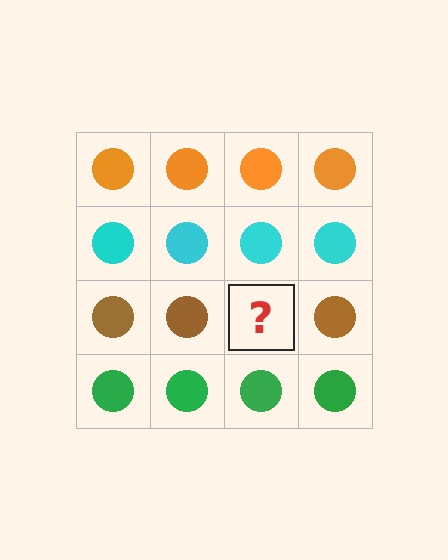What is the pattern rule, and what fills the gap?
The rule is that each row has a consistent color. The gap should be filled with a brown circle.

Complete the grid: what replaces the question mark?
The question mark should be replaced with a brown circle.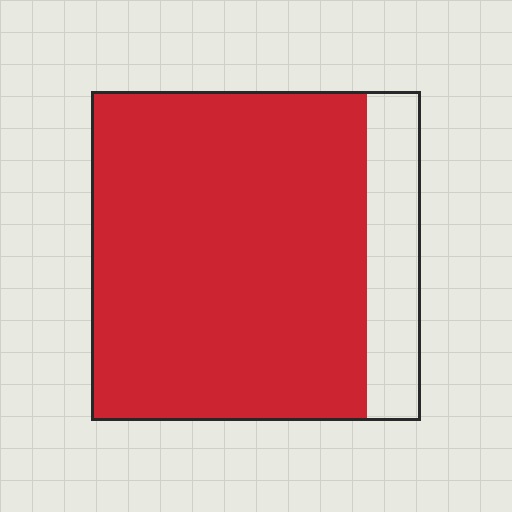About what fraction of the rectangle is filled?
About five sixths (5/6).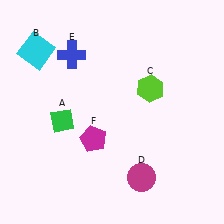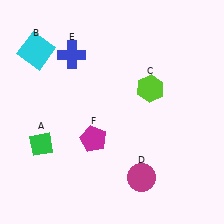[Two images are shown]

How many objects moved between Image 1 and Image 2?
1 object moved between the two images.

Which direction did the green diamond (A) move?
The green diamond (A) moved down.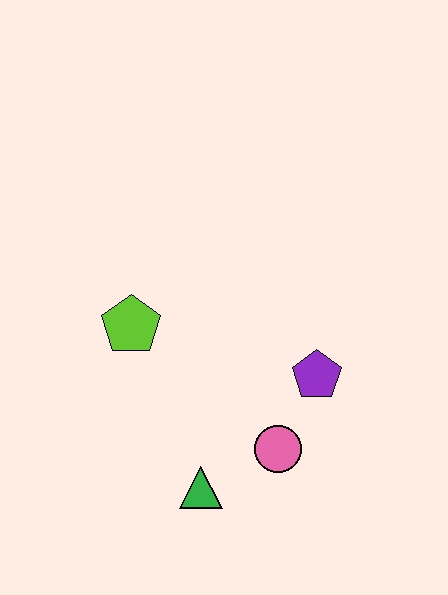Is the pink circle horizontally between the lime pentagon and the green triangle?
No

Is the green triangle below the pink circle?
Yes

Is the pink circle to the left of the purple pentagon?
Yes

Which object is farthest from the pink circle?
The lime pentagon is farthest from the pink circle.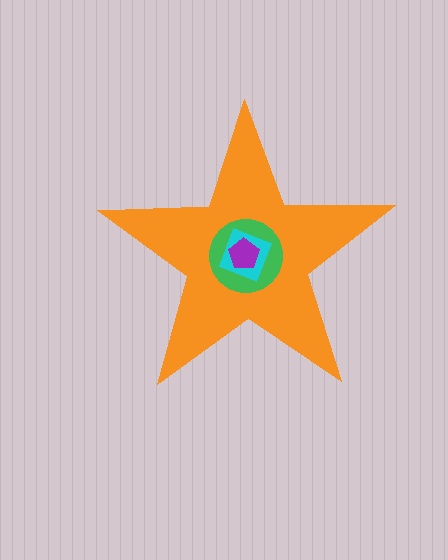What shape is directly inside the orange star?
The green circle.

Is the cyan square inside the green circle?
Yes.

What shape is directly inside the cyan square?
The purple pentagon.